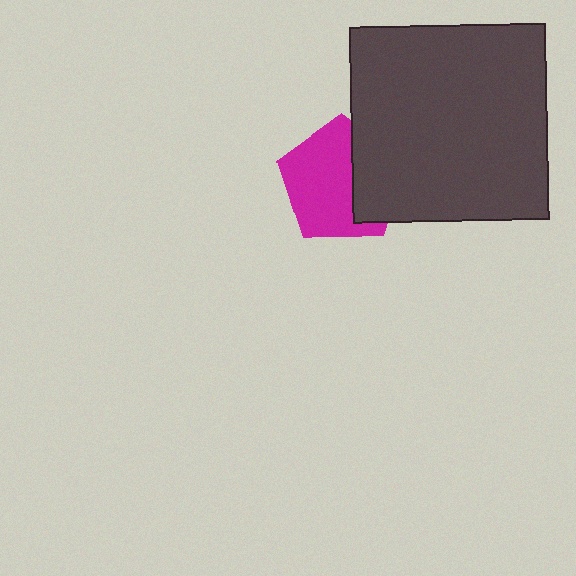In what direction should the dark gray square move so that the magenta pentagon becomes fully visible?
The dark gray square should move right. That is the shortest direction to clear the overlap and leave the magenta pentagon fully visible.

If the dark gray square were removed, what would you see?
You would see the complete magenta pentagon.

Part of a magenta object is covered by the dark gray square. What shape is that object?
It is a pentagon.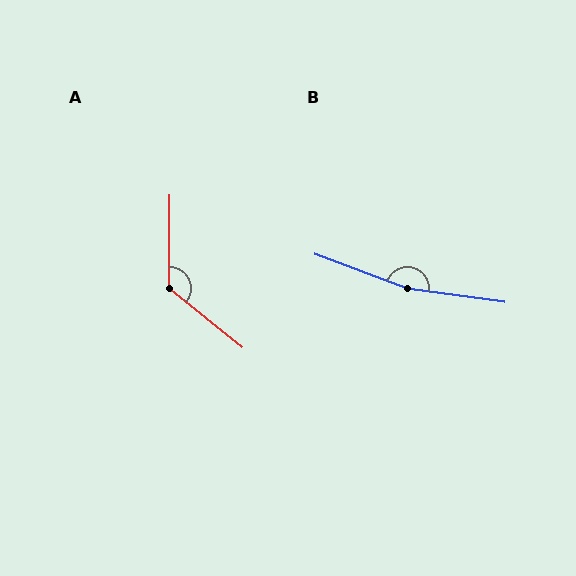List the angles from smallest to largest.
A (128°), B (167°).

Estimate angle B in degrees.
Approximately 167 degrees.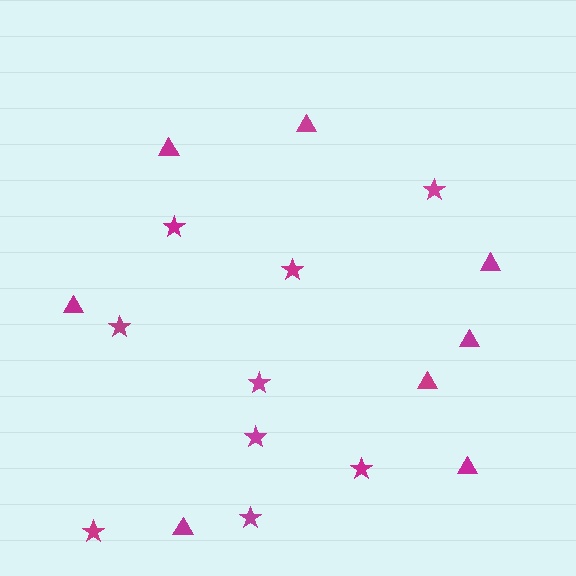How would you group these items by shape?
There are 2 groups: one group of triangles (8) and one group of stars (9).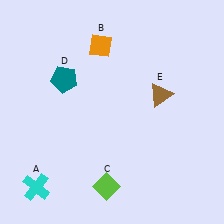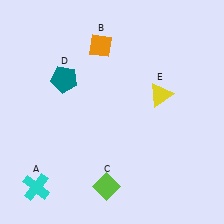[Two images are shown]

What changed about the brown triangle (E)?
In Image 1, E is brown. In Image 2, it changed to yellow.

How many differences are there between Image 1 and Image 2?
There is 1 difference between the two images.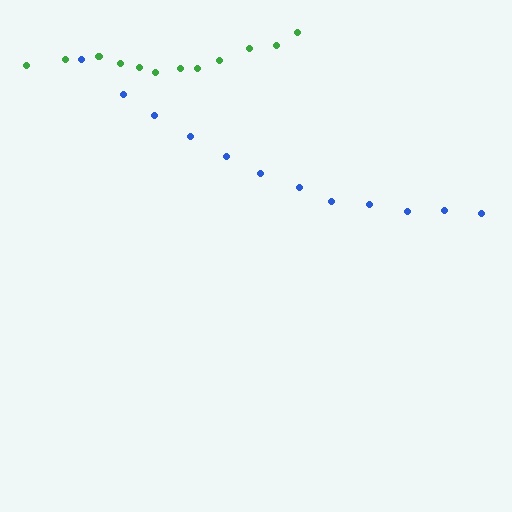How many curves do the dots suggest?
There are 2 distinct paths.